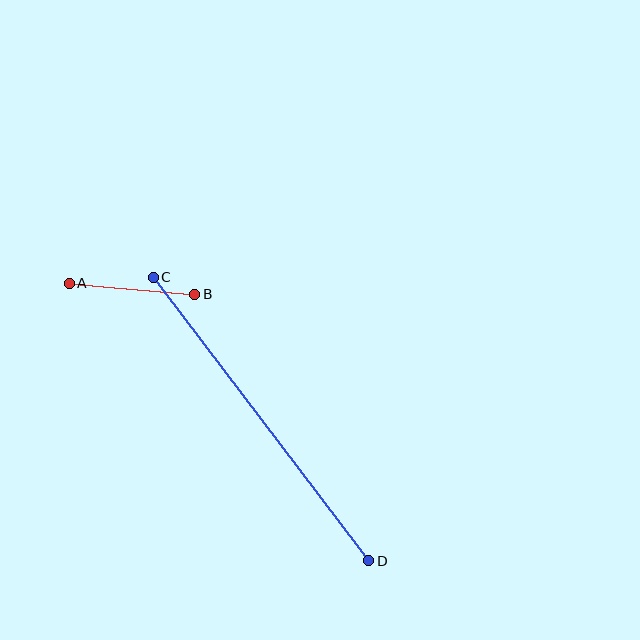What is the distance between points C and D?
The distance is approximately 356 pixels.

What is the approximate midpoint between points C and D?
The midpoint is at approximately (261, 419) pixels.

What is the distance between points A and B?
The distance is approximately 126 pixels.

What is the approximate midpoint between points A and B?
The midpoint is at approximately (132, 289) pixels.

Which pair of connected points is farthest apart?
Points C and D are farthest apart.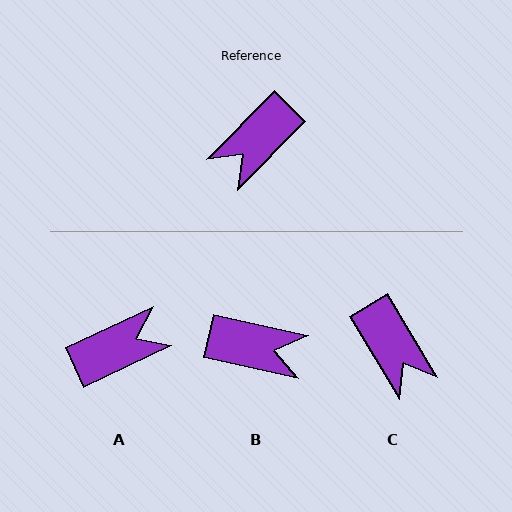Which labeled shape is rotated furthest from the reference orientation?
A, about 160 degrees away.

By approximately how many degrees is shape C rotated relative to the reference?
Approximately 76 degrees counter-clockwise.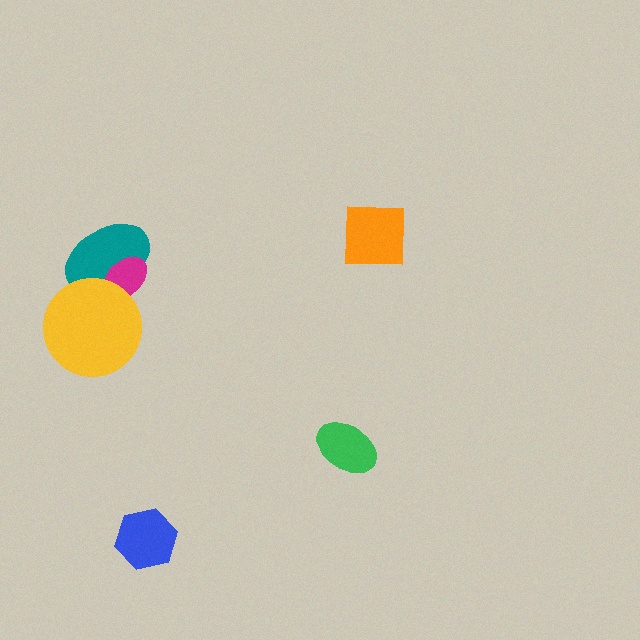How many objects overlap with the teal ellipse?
2 objects overlap with the teal ellipse.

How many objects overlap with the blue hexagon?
0 objects overlap with the blue hexagon.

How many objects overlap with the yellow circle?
2 objects overlap with the yellow circle.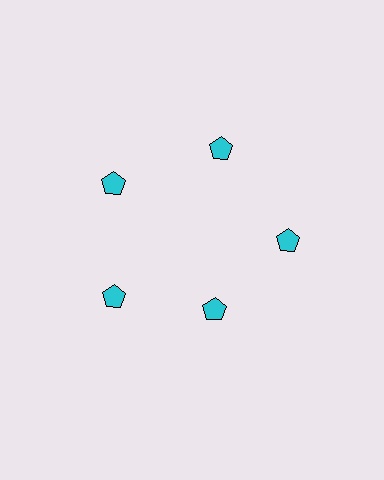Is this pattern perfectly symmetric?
No. The 5 cyan pentagons are arranged in a ring, but one element near the 5 o'clock position is pulled inward toward the center, breaking the 5-fold rotational symmetry.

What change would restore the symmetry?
The symmetry would be restored by moving it outward, back onto the ring so that all 5 pentagons sit at equal angles and equal distance from the center.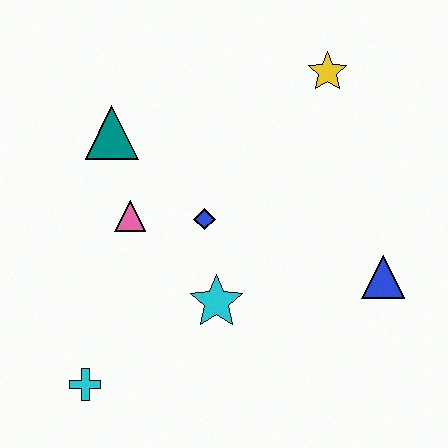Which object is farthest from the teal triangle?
The blue triangle is farthest from the teal triangle.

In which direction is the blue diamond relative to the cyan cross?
The blue diamond is above the cyan cross.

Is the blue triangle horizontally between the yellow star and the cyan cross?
No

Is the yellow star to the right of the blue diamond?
Yes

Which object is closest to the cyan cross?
The cyan star is closest to the cyan cross.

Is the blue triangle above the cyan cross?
Yes